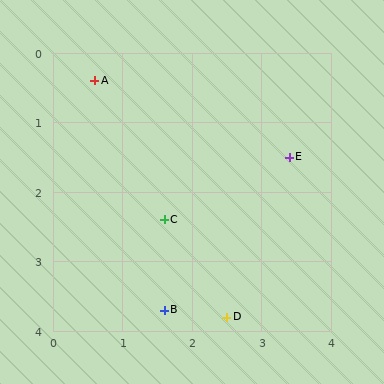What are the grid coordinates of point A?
Point A is at approximately (0.6, 0.4).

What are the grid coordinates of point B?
Point B is at approximately (1.6, 3.7).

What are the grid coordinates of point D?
Point D is at approximately (2.5, 3.8).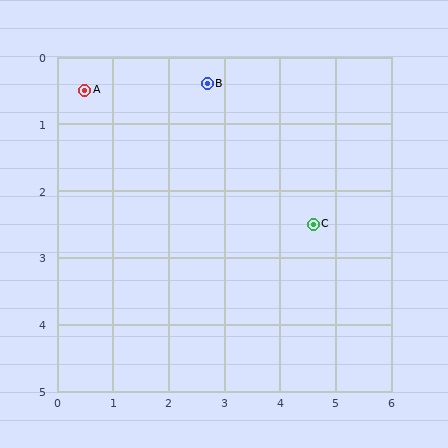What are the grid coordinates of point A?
Point A is at approximately (0.5, 0.5).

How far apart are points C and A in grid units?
Points C and A are about 4.6 grid units apart.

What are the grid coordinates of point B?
Point B is at approximately (2.7, 0.4).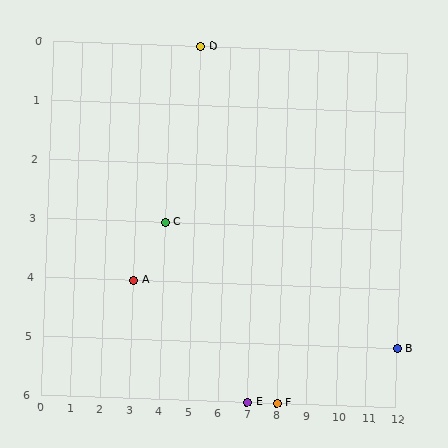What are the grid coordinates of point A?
Point A is at grid coordinates (3, 4).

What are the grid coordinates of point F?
Point F is at grid coordinates (8, 6).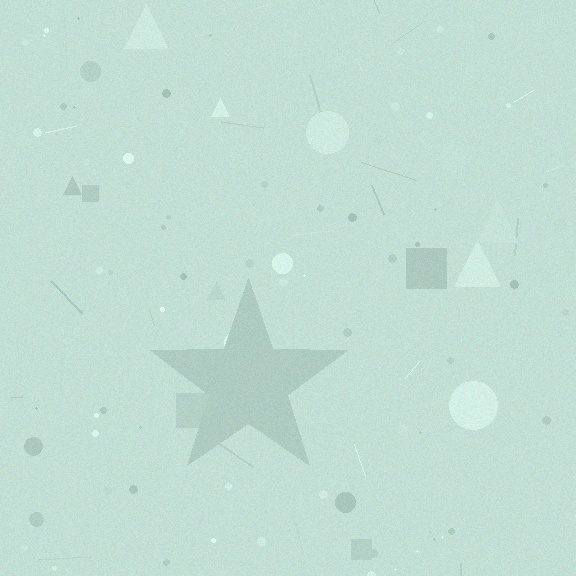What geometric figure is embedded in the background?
A star is embedded in the background.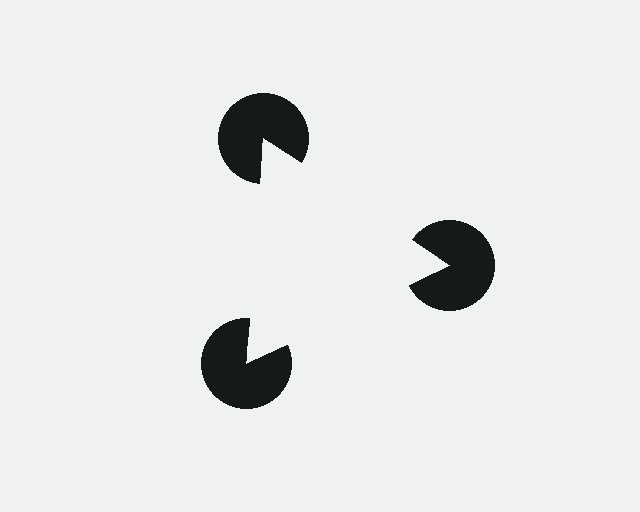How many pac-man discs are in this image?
There are 3 — one at each vertex of the illusory triangle.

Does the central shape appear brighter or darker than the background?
It typically appears slightly brighter than the background, even though no actual brightness change is drawn.